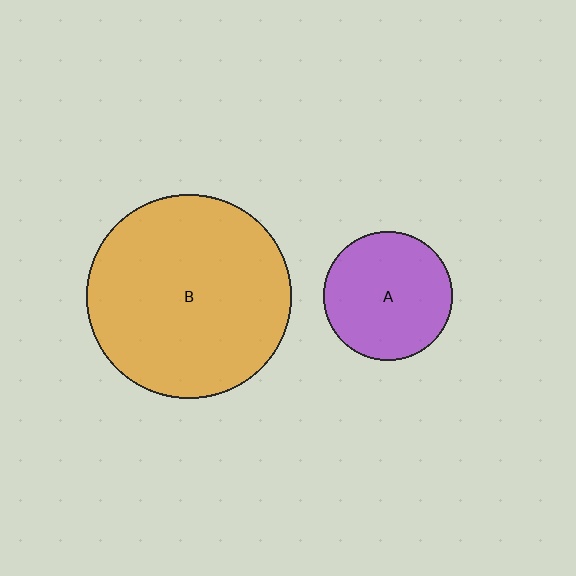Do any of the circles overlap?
No, none of the circles overlap.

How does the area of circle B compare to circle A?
Approximately 2.5 times.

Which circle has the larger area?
Circle B (orange).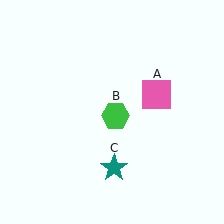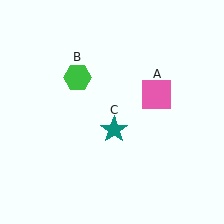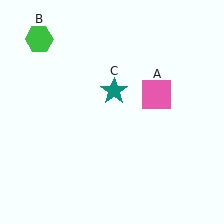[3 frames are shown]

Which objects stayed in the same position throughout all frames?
Pink square (object A) remained stationary.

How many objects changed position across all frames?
2 objects changed position: green hexagon (object B), teal star (object C).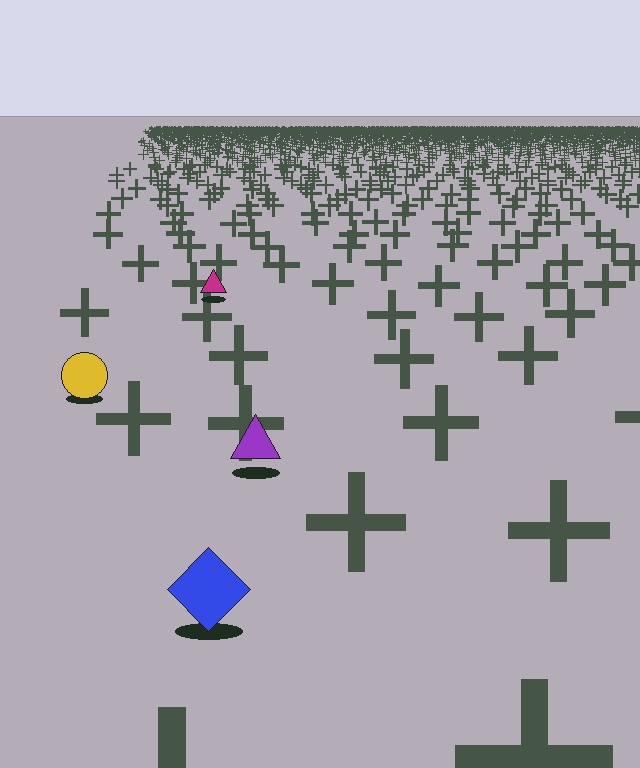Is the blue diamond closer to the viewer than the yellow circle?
Yes. The blue diamond is closer — you can tell from the texture gradient: the ground texture is coarser near it.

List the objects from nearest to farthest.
From nearest to farthest: the blue diamond, the purple triangle, the yellow circle, the magenta triangle.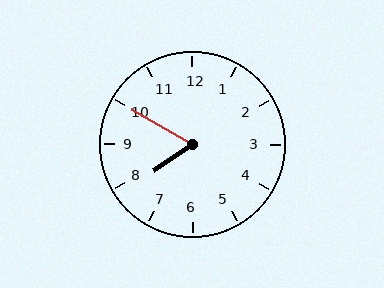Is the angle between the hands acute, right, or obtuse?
It is acute.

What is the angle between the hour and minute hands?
Approximately 65 degrees.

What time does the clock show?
7:50.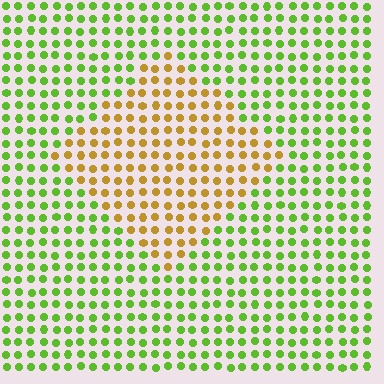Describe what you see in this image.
The image is filled with small lime elements in a uniform arrangement. A diamond-shaped region is visible where the elements are tinted to a slightly different hue, forming a subtle color boundary.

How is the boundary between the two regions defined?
The boundary is defined purely by a slight shift in hue (about 57 degrees). Spacing, size, and orientation are identical on both sides.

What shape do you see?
I see a diamond.